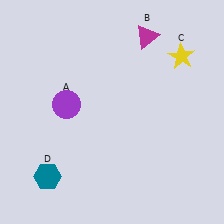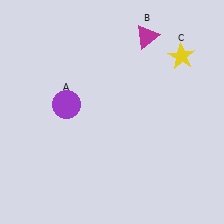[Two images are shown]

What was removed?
The teal hexagon (D) was removed in Image 2.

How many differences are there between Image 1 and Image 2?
There is 1 difference between the two images.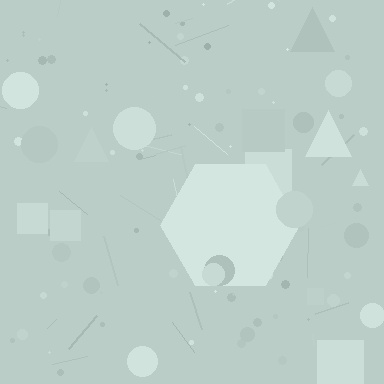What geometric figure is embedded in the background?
A hexagon is embedded in the background.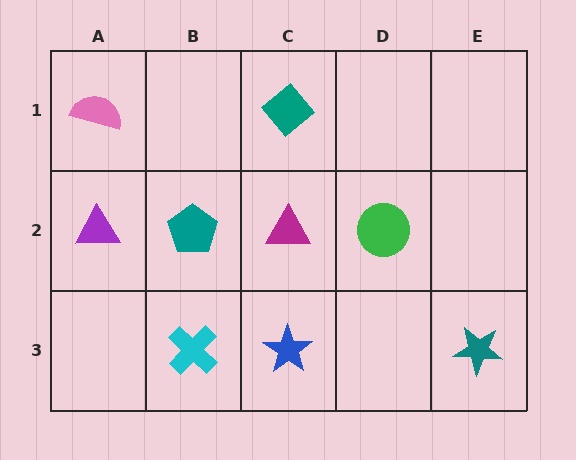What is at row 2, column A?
A purple triangle.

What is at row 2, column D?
A green circle.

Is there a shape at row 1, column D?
No, that cell is empty.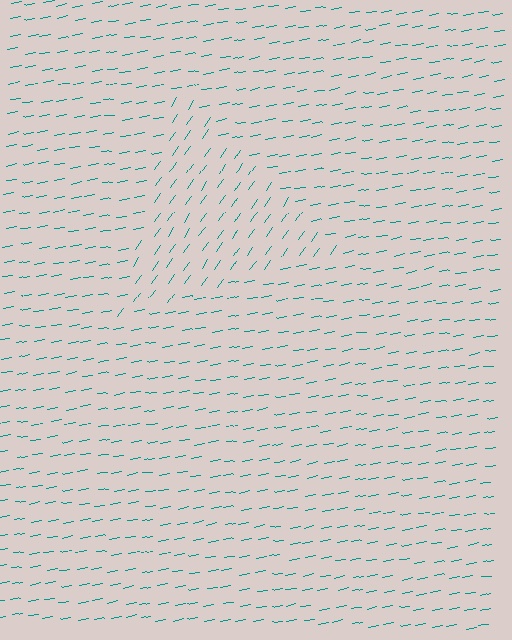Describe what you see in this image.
The image is filled with small teal line segments. A triangle region in the image has lines oriented differently from the surrounding lines, creating a visible texture boundary.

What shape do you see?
I see a triangle.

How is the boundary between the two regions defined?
The boundary is defined purely by a change in line orientation (approximately 45 degrees difference). All lines are the same color and thickness.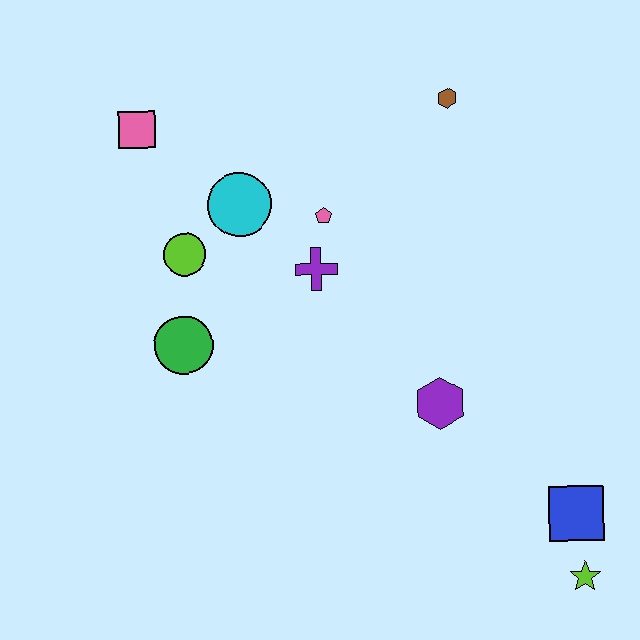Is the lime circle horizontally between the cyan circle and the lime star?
No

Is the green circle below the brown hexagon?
Yes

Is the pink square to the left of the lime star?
Yes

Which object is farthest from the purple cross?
The lime star is farthest from the purple cross.